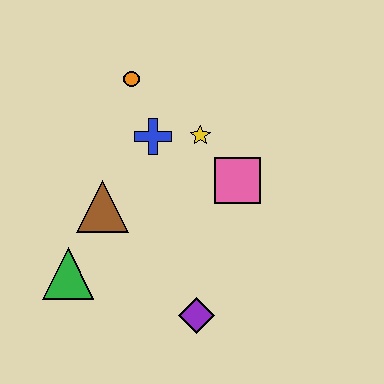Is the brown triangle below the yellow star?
Yes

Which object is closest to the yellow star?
The blue cross is closest to the yellow star.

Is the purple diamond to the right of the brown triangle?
Yes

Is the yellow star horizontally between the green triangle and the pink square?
Yes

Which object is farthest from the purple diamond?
The orange circle is farthest from the purple diamond.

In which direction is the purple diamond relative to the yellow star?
The purple diamond is below the yellow star.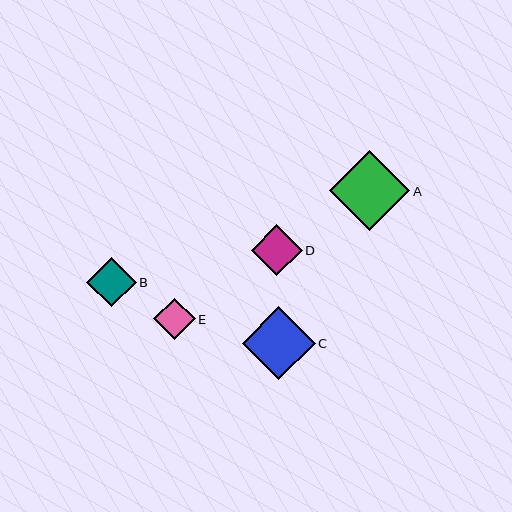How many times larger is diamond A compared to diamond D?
Diamond A is approximately 1.6 times the size of diamond D.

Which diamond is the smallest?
Diamond E is the smallest with a size of approximately 42 pixels.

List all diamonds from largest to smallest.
From largest to smallest: A, C, D, B, E.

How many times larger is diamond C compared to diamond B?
Diamond C is approximately 1.5 times the size of diamond B.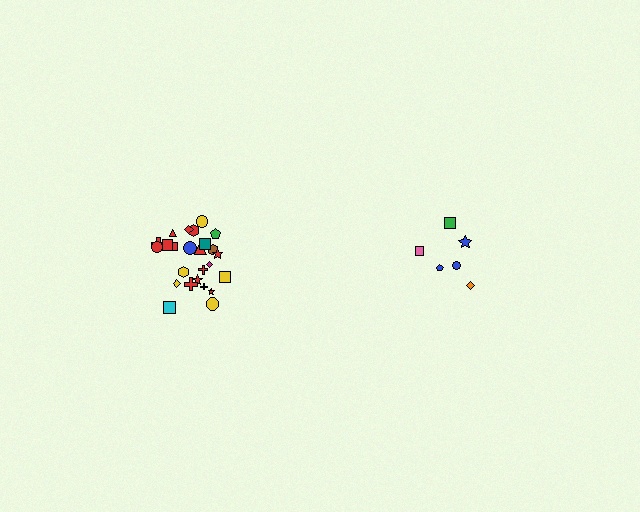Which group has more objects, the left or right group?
The left group.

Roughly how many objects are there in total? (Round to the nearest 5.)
Roughly 30 objects in total.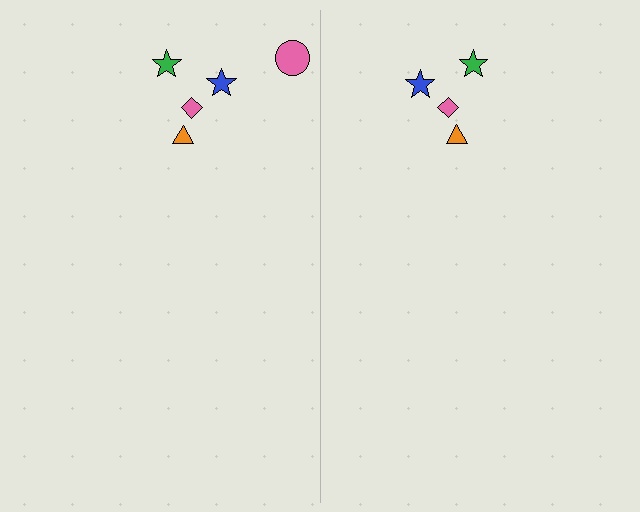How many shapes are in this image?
There are 9 shapes in this image.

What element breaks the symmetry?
A pink circle is missing from the right side.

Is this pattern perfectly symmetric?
No, the pattern is not perfectly symmetric. A pink circle is missing from the right side.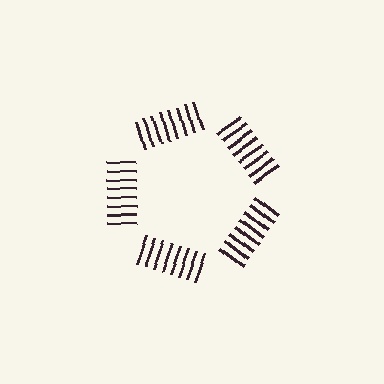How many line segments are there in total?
40 — 8 along each of the 5 edges.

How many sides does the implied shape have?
5 sides — the line-ends trace a pentagon.